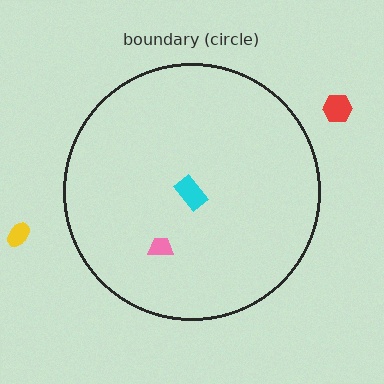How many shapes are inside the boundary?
2 inside, 2 outside.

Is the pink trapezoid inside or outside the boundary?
Inside.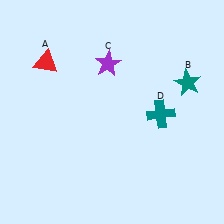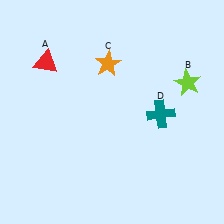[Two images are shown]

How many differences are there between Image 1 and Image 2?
There are 2 differences between the two images.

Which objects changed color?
B changed from teal to lime. C changed from purple to orange.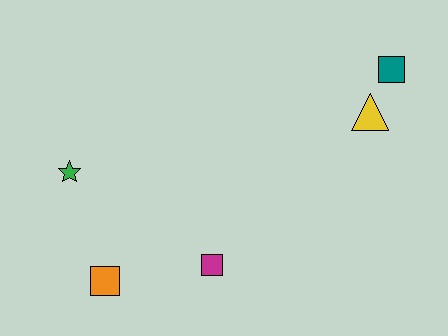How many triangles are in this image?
There is 1 triangle.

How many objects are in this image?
There are 5 objects.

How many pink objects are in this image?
There are no pink objects.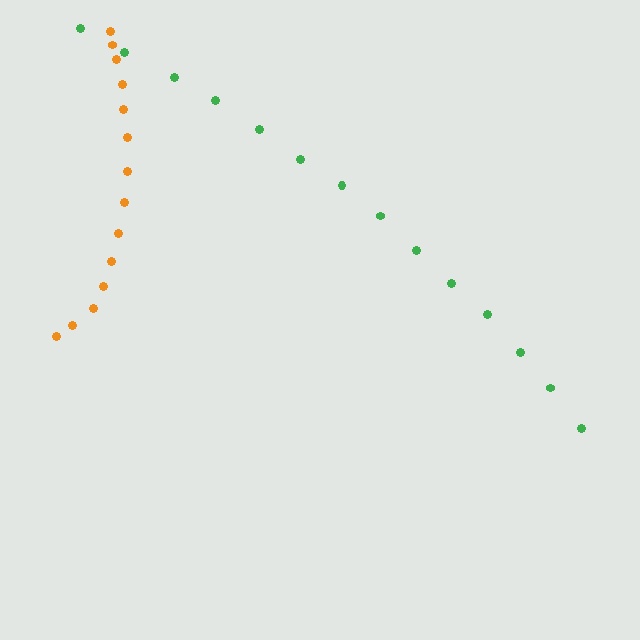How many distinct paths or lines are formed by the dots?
There are 2 distinct paths.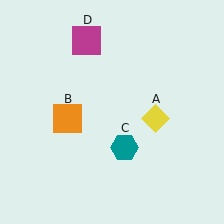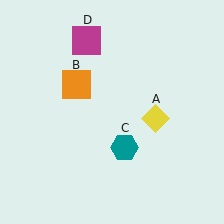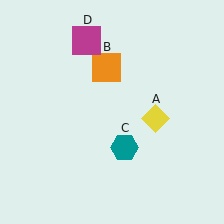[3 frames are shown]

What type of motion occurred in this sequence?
The orange square (object B) rotated clockwise around the center of the scene.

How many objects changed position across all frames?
1 object changed position: orange square (object B).